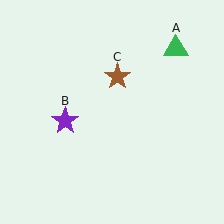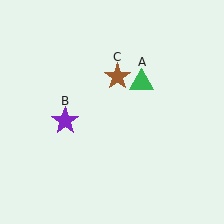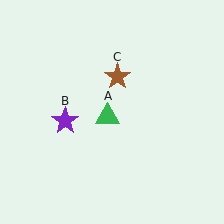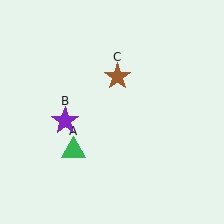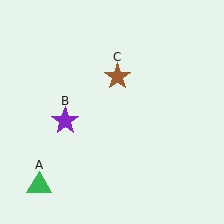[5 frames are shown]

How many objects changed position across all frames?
1 object changed position: green triangle (object A).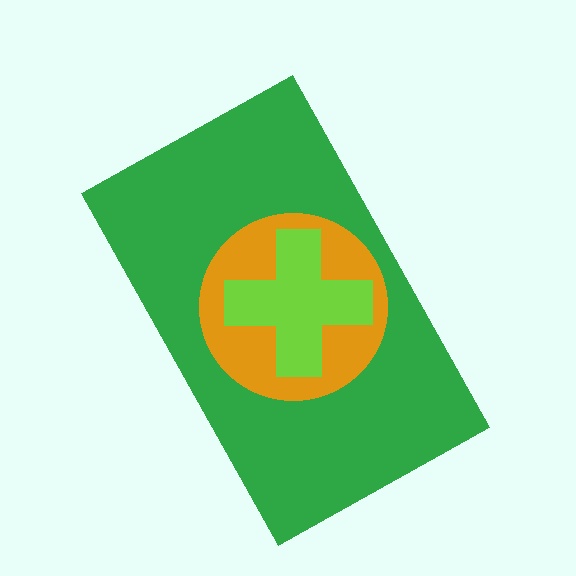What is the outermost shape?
The green rectangle.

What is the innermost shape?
The lime cross.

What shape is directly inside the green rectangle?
The orange circle.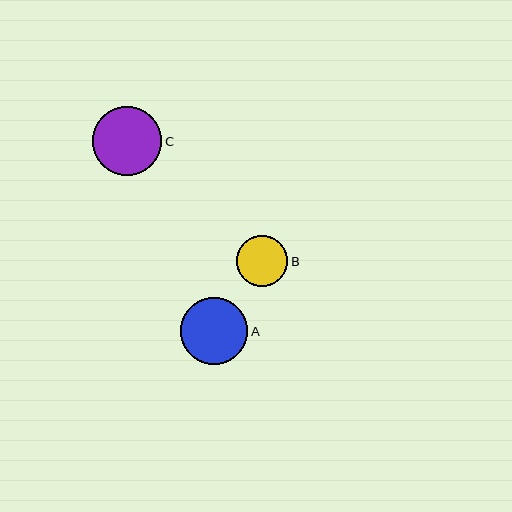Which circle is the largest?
Circle C is the largest with a size of approximately 70 pixels.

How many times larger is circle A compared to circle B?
Circle A is approximately 1.3 times the size of circle B.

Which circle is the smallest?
Circle B is the smallest with a size of approximately 51 pixels.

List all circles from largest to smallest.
From largest to smallest: C, A, B.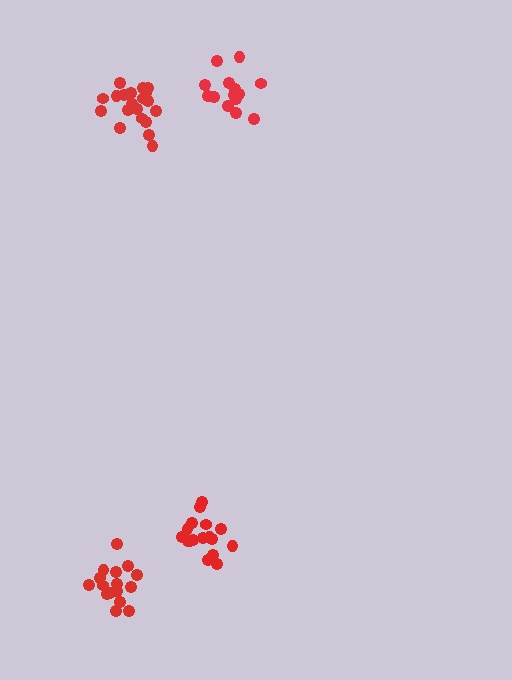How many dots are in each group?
Group 1: 20 dots, Group 2: 16 dots, Group 3: 17 dots, Group 4: 14 dots (67 total).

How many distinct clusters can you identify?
There are 4 distinct clusters.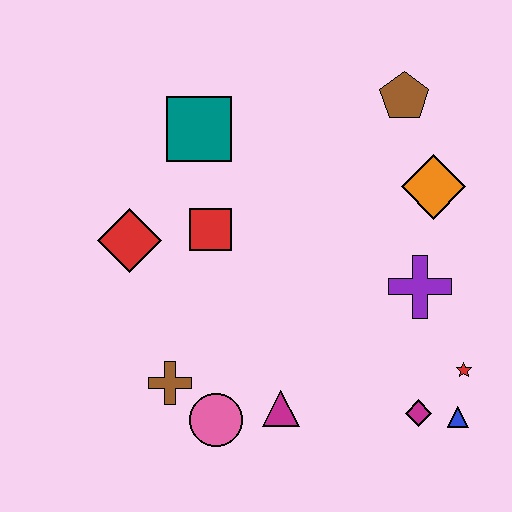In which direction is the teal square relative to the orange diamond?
The teal square is to the left of the orange diamond.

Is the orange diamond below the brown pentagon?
Yes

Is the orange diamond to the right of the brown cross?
Yes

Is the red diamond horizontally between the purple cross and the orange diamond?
No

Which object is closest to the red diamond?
The red square is closest to the red diamond.